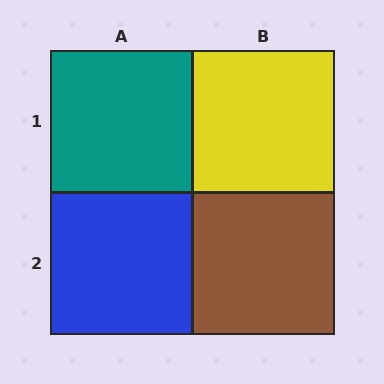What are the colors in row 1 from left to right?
Teal, yellow.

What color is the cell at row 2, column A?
Blue.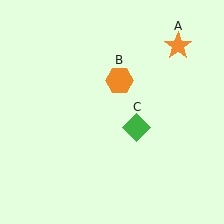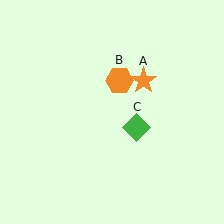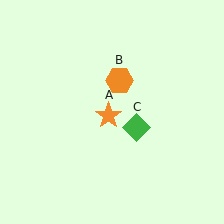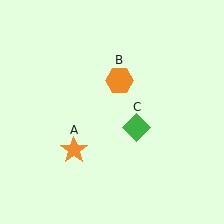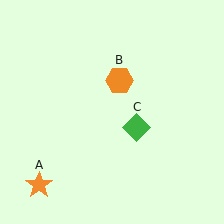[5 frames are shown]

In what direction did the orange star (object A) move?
The orange star (object A) moved down and to the left.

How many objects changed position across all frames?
1 object changed position: orange star (object A).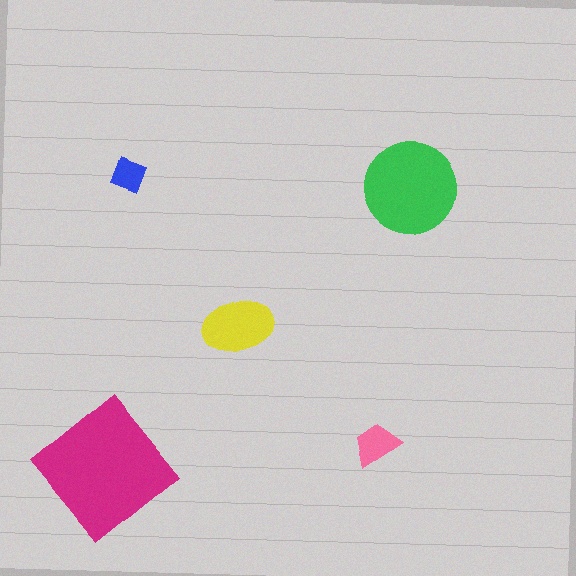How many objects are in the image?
There are 5 objects in the image.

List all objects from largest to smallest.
The magenta diamond, the green circle, the yellow ellipse, the pink trapezoid, the blue diamond.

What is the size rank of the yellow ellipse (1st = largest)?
3rd.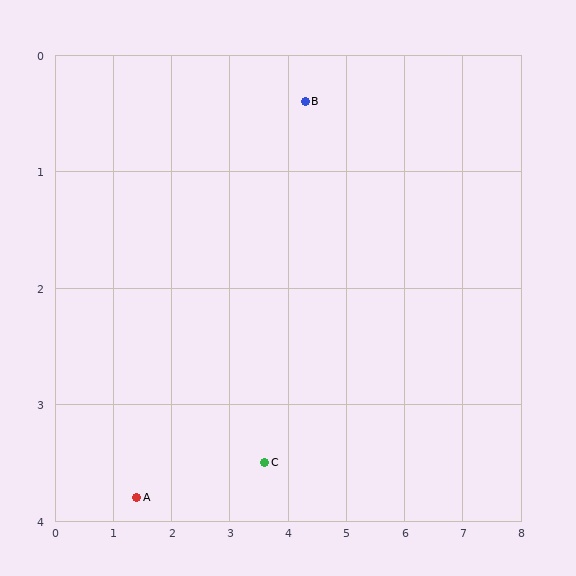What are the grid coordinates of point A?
Point A is at approximately (1.4, 3.8).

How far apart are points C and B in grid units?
Points C and B are about 3.2 grid units apart.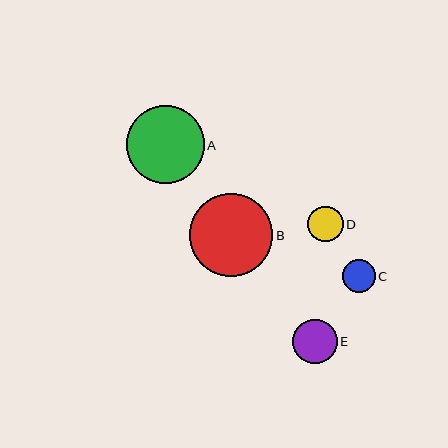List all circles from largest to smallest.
From largest to smallest: B, A, E, D, C.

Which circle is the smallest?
Circle C is the smallest with a size of approximately 33 pixels.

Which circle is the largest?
Circle B is the largest with a size of approximately 84 pixels.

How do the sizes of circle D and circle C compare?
Circle D and circle C are approximately the same size.